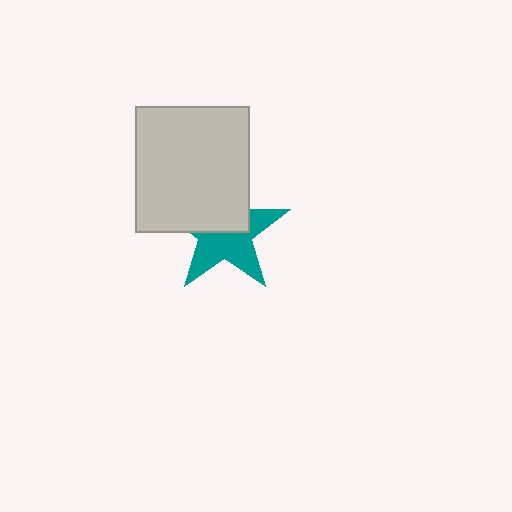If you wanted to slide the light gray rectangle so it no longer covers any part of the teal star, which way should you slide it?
Slide it up — that is the most direct way to separate the two shapes.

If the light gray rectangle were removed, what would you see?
You would see the complete teal star.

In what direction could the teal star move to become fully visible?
The teal star could move down. That would shift it out from behind the light gray rectangle entirely.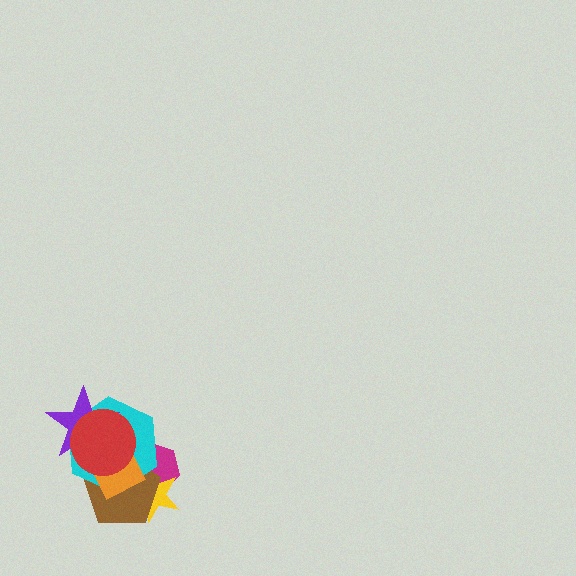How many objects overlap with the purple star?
3 objects overlap with the purple star.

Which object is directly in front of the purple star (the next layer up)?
The orange diamond is directly in front of the purple star.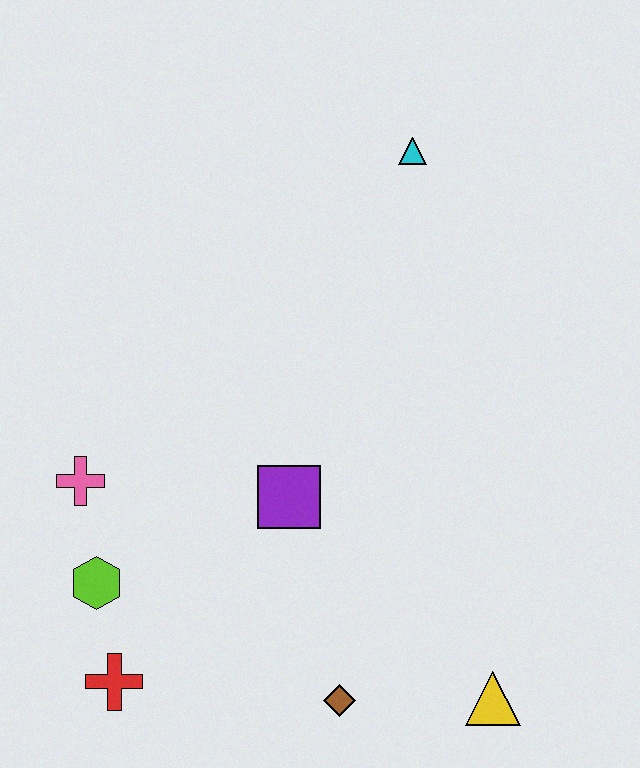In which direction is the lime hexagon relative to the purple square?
The lime hexagon is to the left of the purple square.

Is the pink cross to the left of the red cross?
Yes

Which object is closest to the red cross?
The lime hexagon is closest to the red cross.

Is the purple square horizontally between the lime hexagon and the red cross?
No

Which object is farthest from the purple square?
The cyan triangle is farthest from the purple square.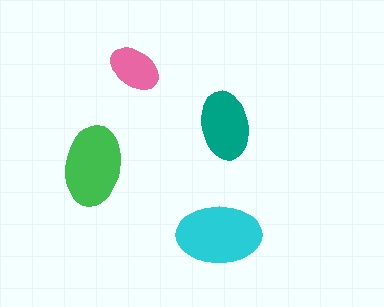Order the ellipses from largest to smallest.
the cyan one, the green one, the teal one, the pink one.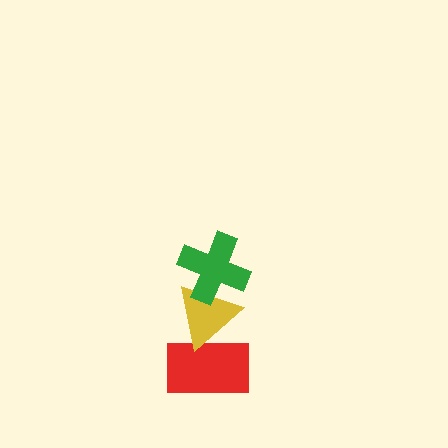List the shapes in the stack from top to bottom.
From top to bottom: the green cross, the yellow triangle, the red rectangle.